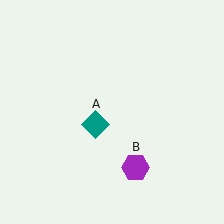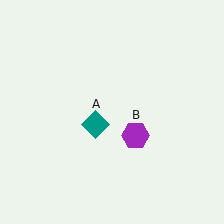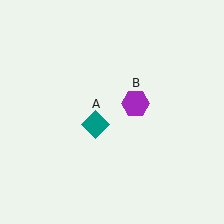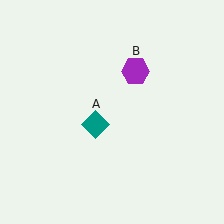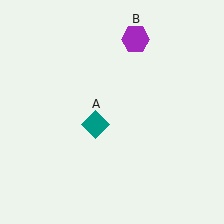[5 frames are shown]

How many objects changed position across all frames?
1 object changed position: purple hexagon (object B).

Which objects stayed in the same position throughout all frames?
Teal diamond (object A) remained stationary.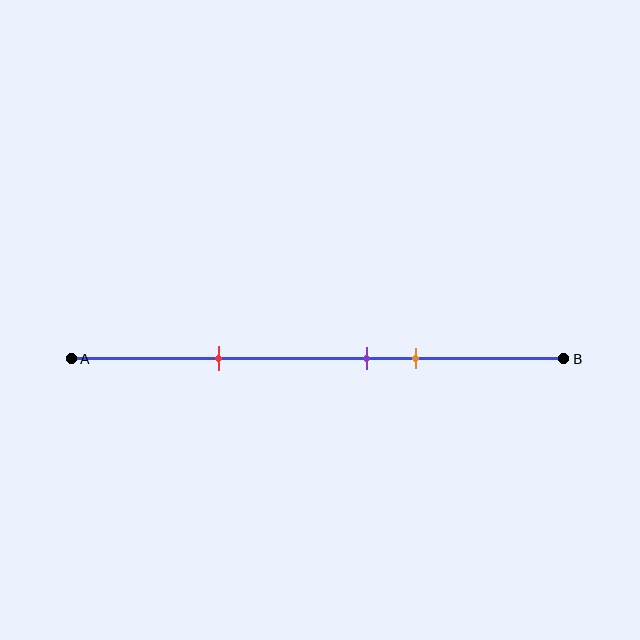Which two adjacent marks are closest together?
The purple and orange marks are the closest adjacent pair.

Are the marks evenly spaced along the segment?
No, the marks are not evenly spaced.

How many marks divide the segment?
There are 3 marks dividing the segment.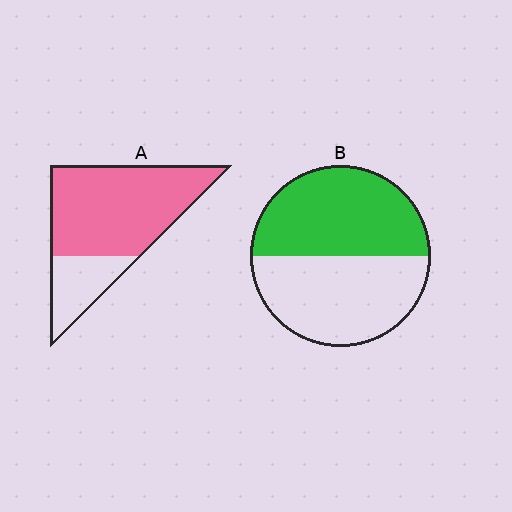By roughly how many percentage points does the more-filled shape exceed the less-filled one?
By roughly 25 percentage points (A over B).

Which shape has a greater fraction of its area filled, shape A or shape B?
Shape A.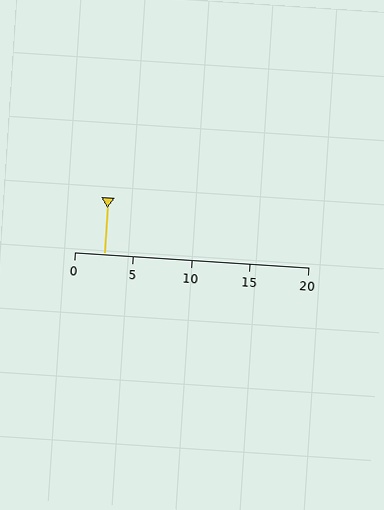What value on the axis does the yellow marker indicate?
The marker indicates approximately 2.5.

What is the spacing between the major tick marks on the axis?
The major ticks are spaced 5 apart.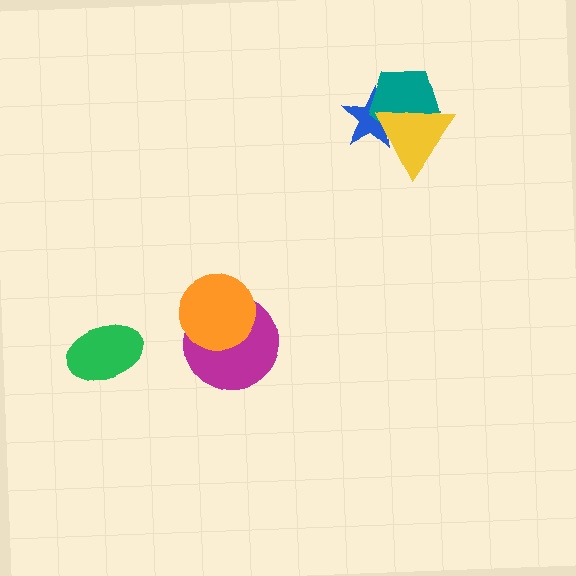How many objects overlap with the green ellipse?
0 objects overlap with the green ellipse.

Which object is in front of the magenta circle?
The orange circle is in front of the magenta circle.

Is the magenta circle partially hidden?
Yes, it is partially covered by another shape.